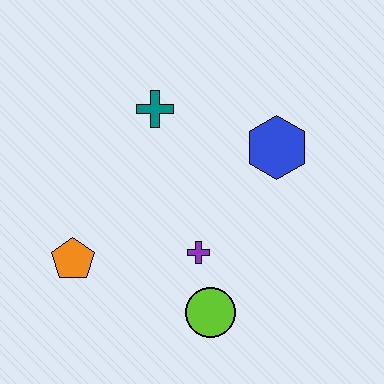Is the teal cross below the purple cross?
No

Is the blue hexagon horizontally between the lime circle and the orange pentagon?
No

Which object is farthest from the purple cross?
The teal cross is farthest from the purple cross.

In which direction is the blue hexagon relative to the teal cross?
The blue hexagon is to the right of the teal cross.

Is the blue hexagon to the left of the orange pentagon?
No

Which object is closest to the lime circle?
The purple cross is closest to the lime circle.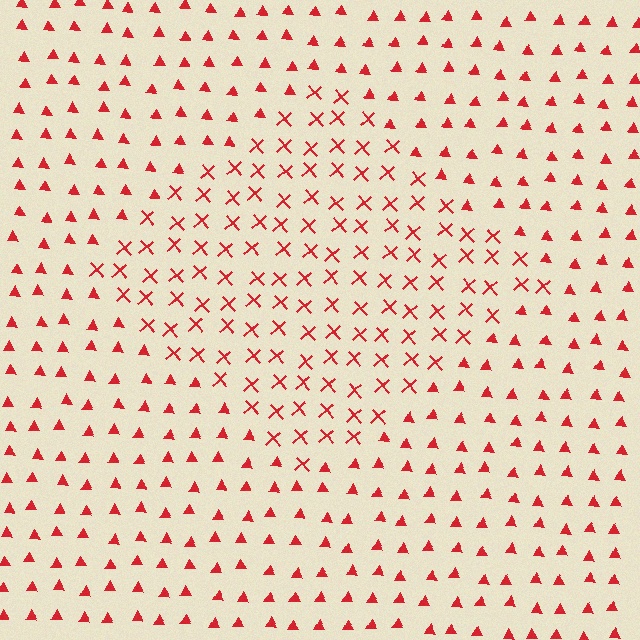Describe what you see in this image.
The image is filled with small red elements arranged in a uniform grid. A diamond-shaped region contains X marks, while the surrounding area contains triangles. The boundary is defined purely by the change in element shape.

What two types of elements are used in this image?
The image uses X marks inside the diamond region and triangles outside it.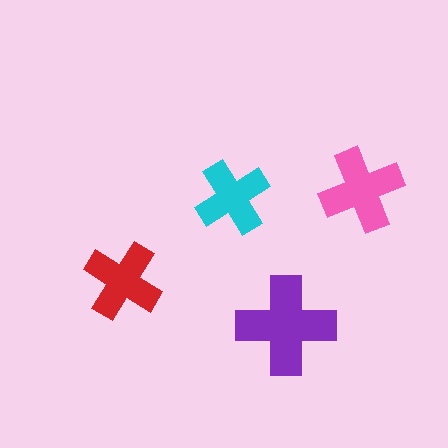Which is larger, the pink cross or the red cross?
The pink one.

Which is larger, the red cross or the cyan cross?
The red one.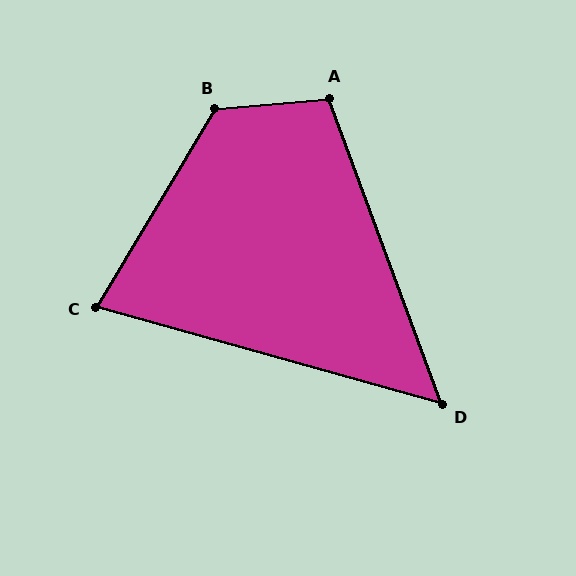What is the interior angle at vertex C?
Approximately 75 degrees (acute).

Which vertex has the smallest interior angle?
D, at approximately 54 degrees.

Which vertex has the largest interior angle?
B, at approximately 126 degrees.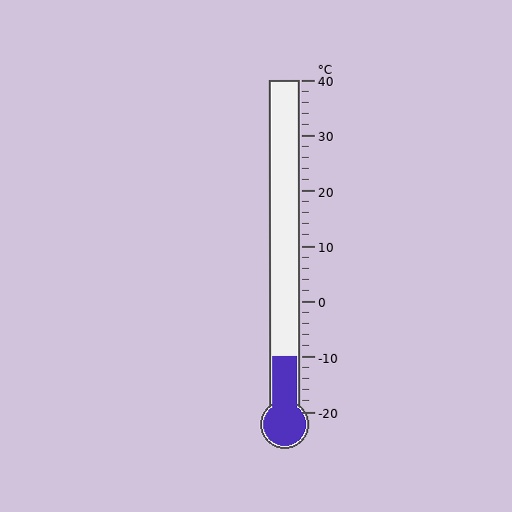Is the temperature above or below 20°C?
The temperature is below 20°C.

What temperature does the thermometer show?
The thermometer shows approximately -10°C.